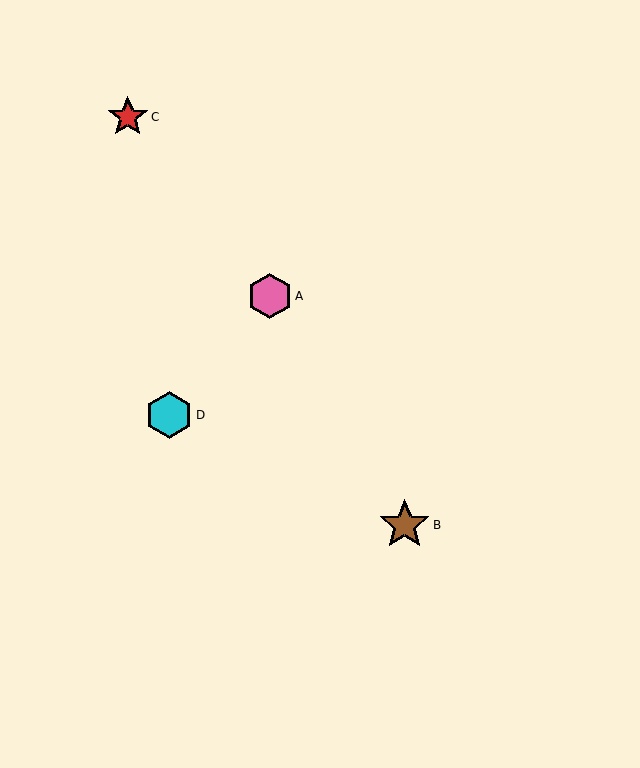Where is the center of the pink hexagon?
The center of the pink hexagon is at (270, 296).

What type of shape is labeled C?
Shape C is a red star.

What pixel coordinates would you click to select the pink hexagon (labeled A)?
Click at (270, 296) to select the pink hexagon A.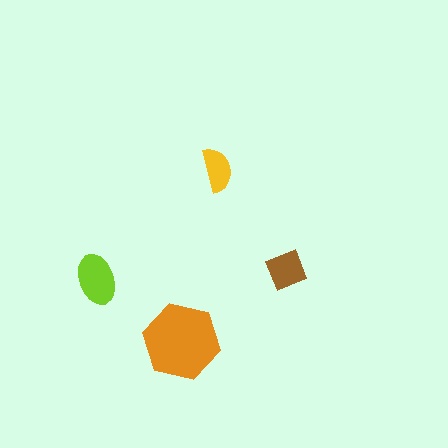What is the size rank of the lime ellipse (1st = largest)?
2nd.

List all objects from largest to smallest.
The orange hexagon, the lime ellipse, the brown square, the yellow semicircle.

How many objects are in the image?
There are 4 objects in the image.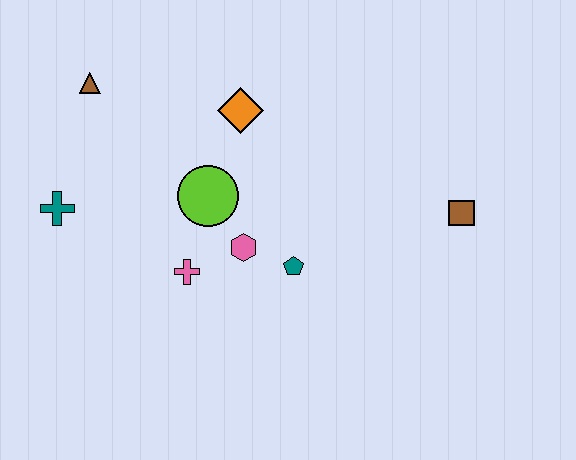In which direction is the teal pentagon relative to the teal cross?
The teal pentagon is to the right of the teal cross.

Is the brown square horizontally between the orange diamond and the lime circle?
No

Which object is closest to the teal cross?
The brown triangle is closest to the teal cross.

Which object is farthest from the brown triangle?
The brown square is farthest from the brown triangle.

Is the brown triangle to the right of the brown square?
No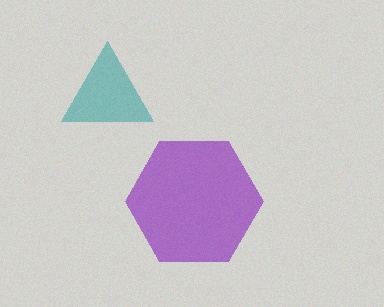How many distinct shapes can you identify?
There are 2 distinct shapes: a purple hexagon, a teal triangle.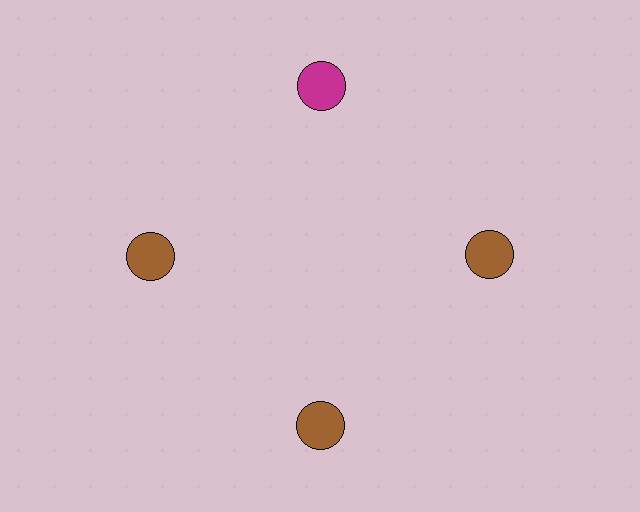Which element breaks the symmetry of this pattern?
The magenta circle at roughly the 12 o'clock position breaks the symmetry. All other shapes are brown circles.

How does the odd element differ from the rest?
It has a different color: magenta instead of brown.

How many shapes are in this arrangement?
There are 4 shapes arranged in a ring pattern.